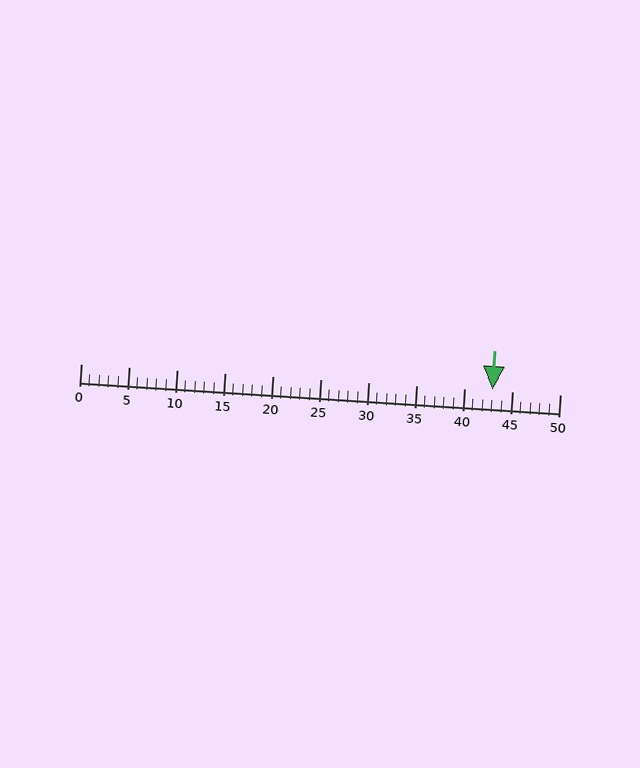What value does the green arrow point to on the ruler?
The green arrow points to approximately 43.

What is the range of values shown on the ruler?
The ruler shows values from 0 to 50.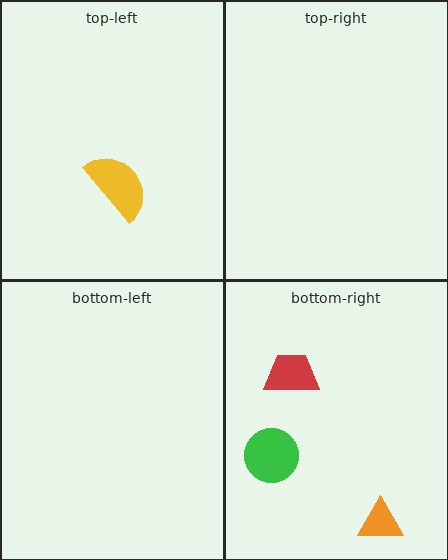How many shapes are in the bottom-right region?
3.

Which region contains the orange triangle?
The bottom-right region.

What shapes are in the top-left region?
The yellow semicircle.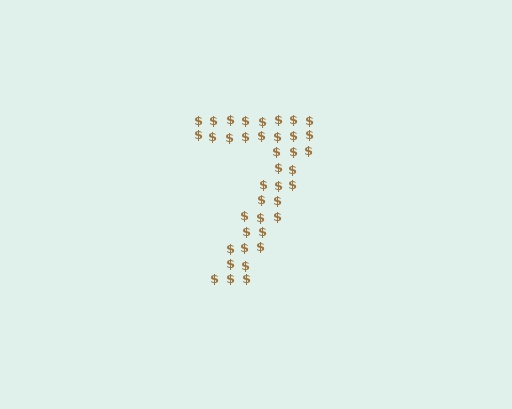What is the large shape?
The large shape is the digit 7.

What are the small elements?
The small elements are dollar signs.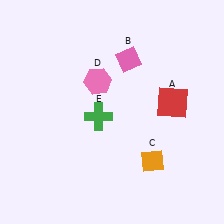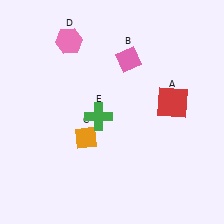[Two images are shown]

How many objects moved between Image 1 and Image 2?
2 objects moved between the two images.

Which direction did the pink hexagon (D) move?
The pink hexagon (D) moved up.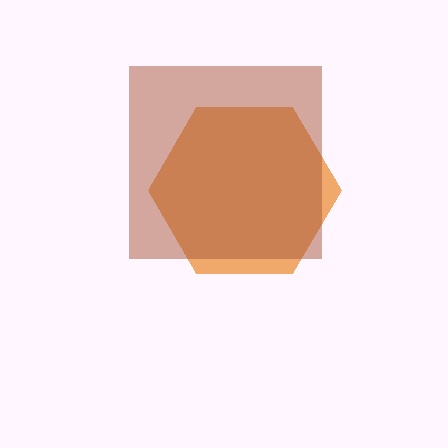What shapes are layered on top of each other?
The layered shapes are: an orange hexagon, a brown square.